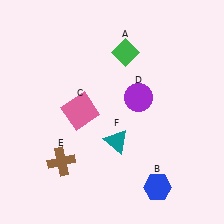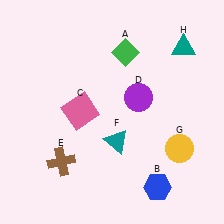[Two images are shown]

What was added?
A yellow circle (G), a teal triangle (H) were added in Image 2.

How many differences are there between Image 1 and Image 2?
There are 2 differences between the two images.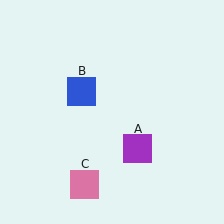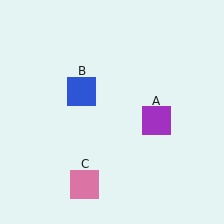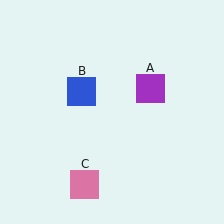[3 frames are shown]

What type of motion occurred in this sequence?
The purple square (object A) rotated counterclockwise around the center of the scene.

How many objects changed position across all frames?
1 object changed position: purple square (object A).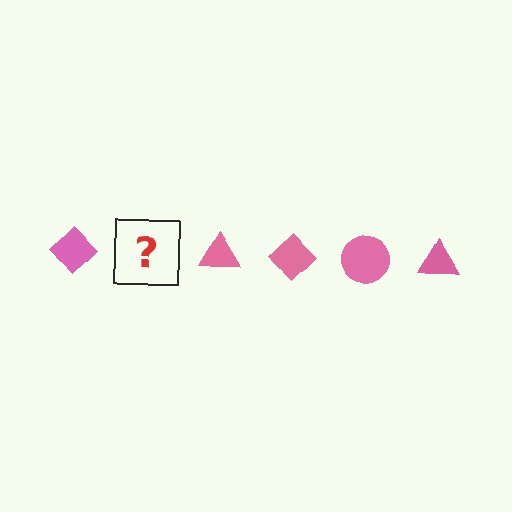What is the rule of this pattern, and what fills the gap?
The rule is that the pattern cycles through diamond, circle, triangle shapes in pink. The gap should be filled with a pink circle.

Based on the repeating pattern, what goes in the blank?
The blank should be a pink circle.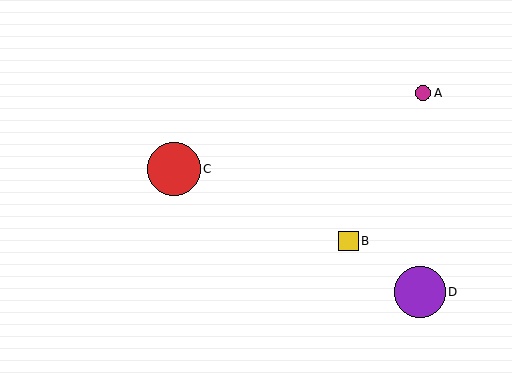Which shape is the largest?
The red circle (labeled C) is the largest.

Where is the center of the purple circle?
The center of the purple circle is at (420, 292).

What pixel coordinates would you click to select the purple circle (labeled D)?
Click at (420, 292) to select the purple circle D.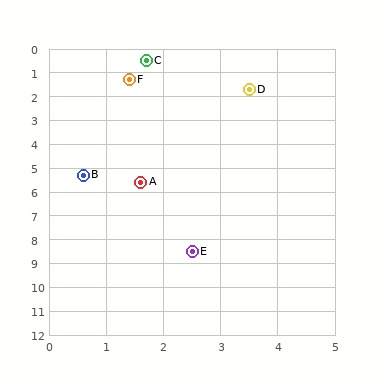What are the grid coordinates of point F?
Point F is at approximately (1.4, 1.3).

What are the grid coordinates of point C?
Point C is at approximately (1.7, 0.5).